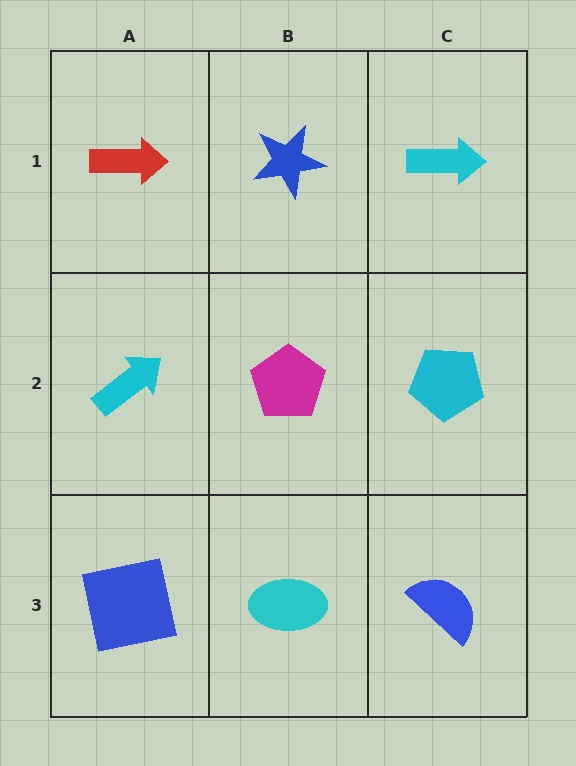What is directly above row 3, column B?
A magenta pentagon.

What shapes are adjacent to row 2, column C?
A cyan arrow (row 1, column C), a blue semicircle (row 3, column C), a magenta pentagon (row 2, column B).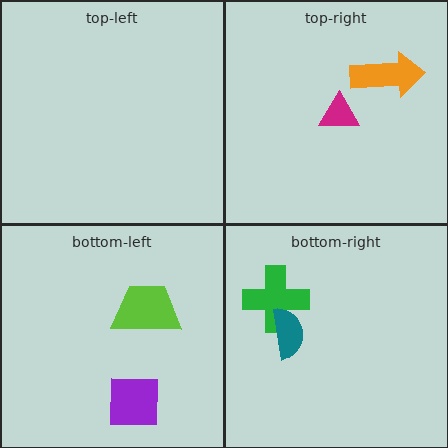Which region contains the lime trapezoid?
The bottom-left region.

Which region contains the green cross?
The bottom-right region.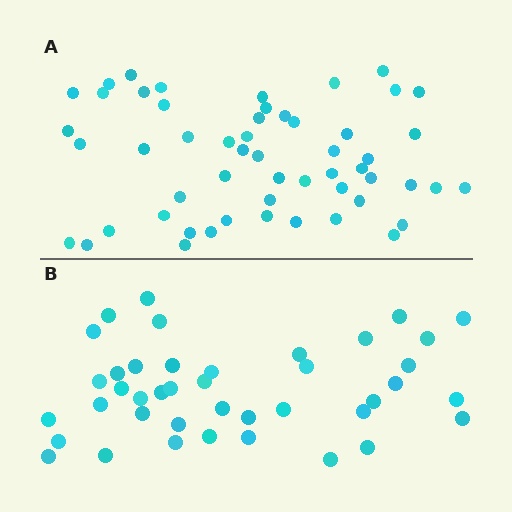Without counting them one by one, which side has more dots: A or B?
Region A (the top region) has more dots.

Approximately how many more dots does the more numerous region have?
Region A has approximately 15 more dots than region B.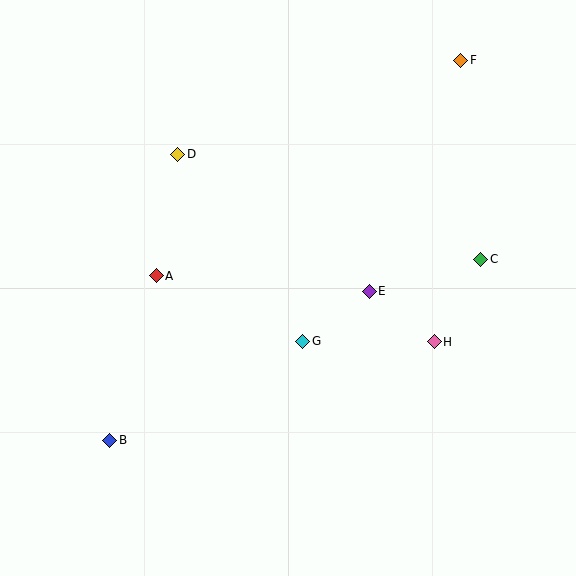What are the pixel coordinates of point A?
Point A is at (156, 276).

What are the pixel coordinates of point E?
Point E is at (369, 291).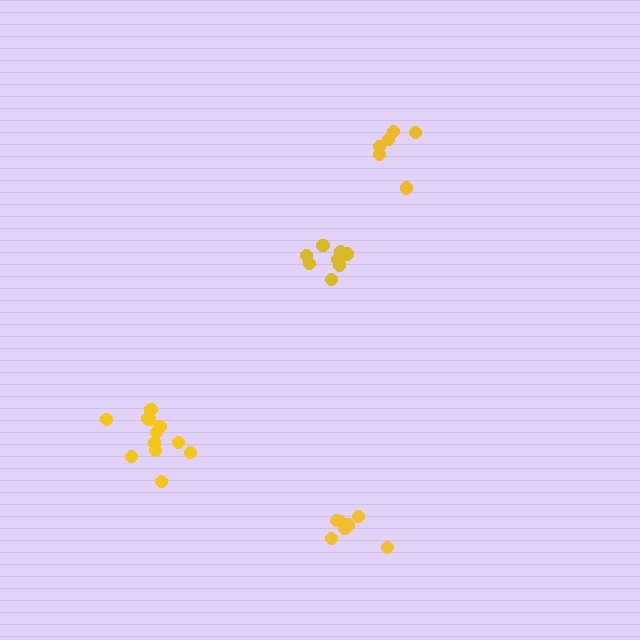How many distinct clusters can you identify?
There are 4 distinct clusters.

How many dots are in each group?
Group 1: 12 dots, Group 2: 7 dots, Group 3: 6 dots, Group 4: 9 dots (34 total).